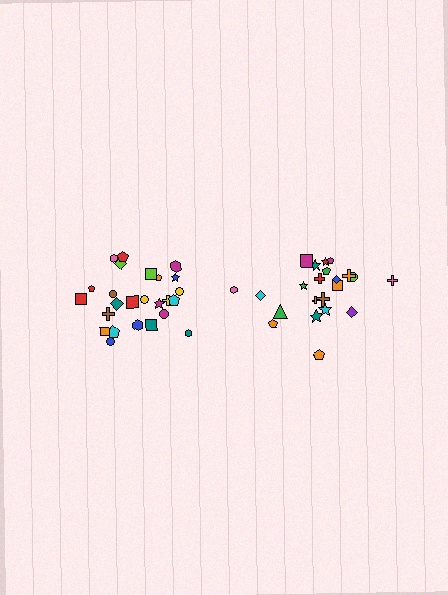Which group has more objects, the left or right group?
The left group.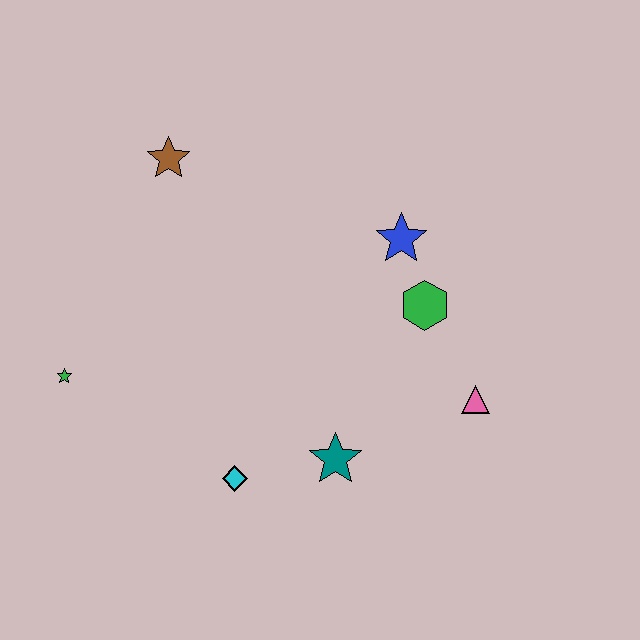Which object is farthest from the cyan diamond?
The brown star is farthest from the cyan diamond.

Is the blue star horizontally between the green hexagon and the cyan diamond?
Yes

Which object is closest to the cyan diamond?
The teal star is closest to the cyan diamond.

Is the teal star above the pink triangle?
No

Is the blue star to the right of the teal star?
Yes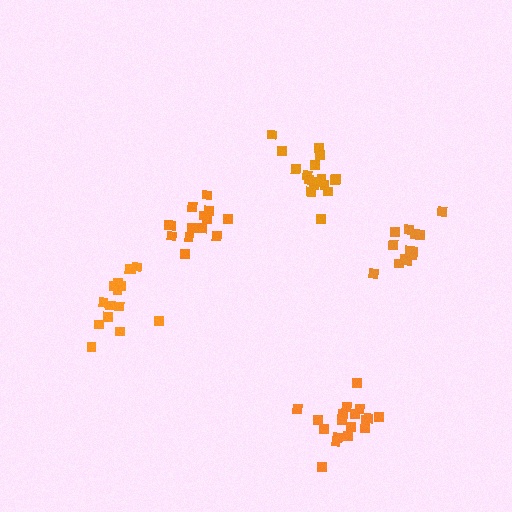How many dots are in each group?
Group 1: 19 dots, Group 2: 14 dots, Group 3: 13 dots, Group 4: 15 dots, Group 5: 17 dots (78 total).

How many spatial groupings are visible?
There are 5 spatial groupings.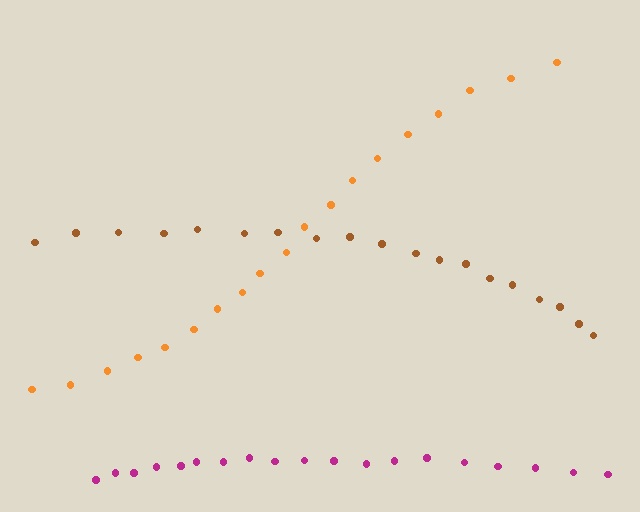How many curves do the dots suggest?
There are 3 distinct paths.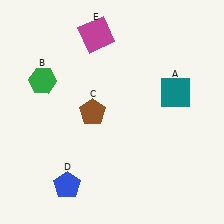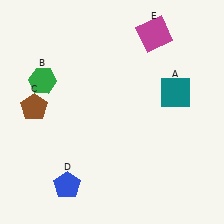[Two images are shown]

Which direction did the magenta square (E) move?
The magenta square (E) moved right.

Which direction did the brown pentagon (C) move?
The brown pentagon (C) moved left.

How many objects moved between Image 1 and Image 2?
2 objects moved between the two images.